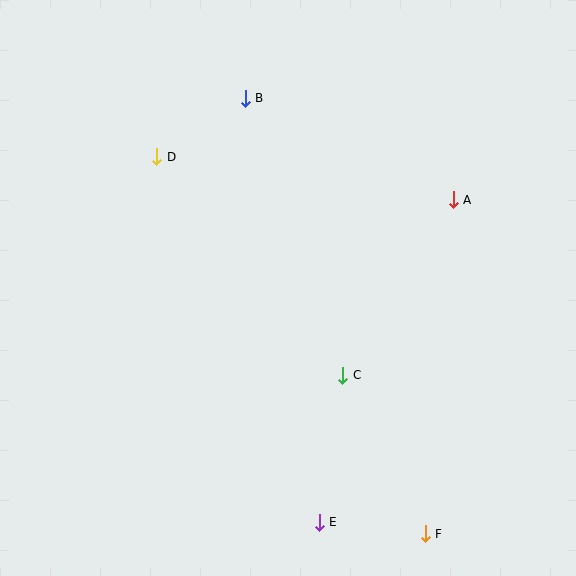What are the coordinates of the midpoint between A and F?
The midpoint between A and F is at (439, 367).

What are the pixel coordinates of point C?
Point C is at (343, 375).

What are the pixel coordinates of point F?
Point F is at (425, 534).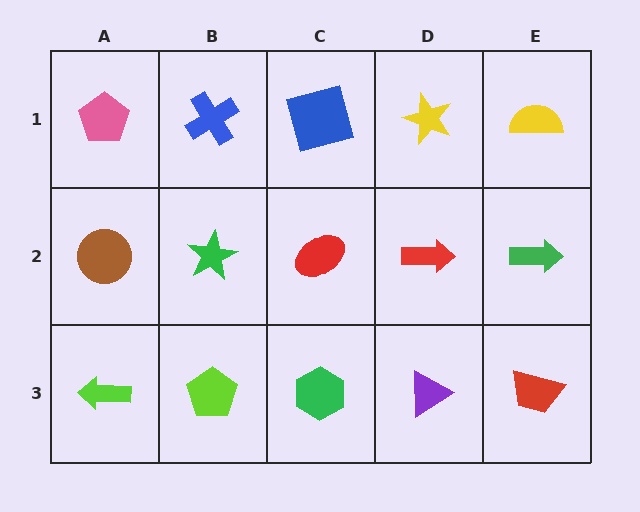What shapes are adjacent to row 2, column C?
A blue square (row 1, column C), a green hexagon (row 3, column C), a green star (row 2, column B), a red arrow (row 2, column D).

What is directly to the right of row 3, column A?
A lime pentagon.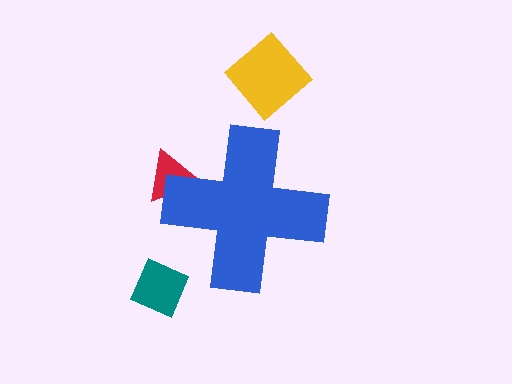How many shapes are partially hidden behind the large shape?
1 shape is partially hidden.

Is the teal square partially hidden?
No, the teal square is fully visible.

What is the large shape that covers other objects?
A blue cross.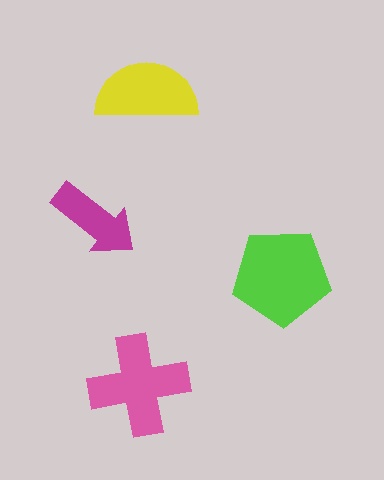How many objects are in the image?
There are 4 objects in the image.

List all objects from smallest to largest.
The magenta arrow, the yellow semicircle, the pink cross, the lime pentagon.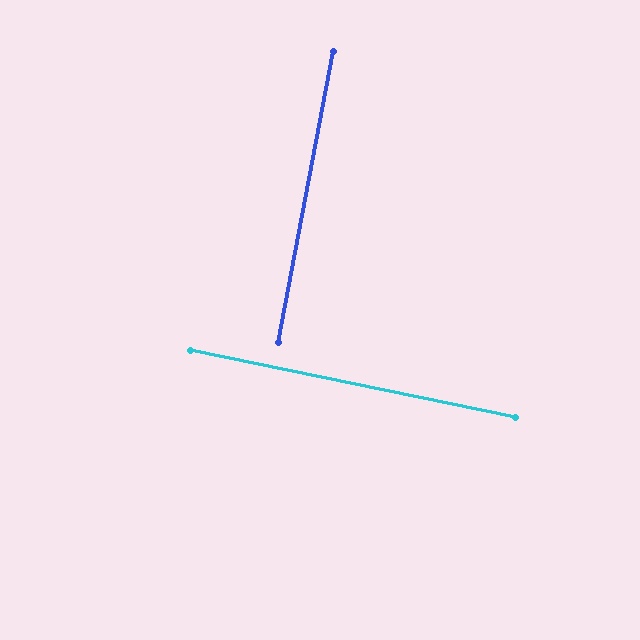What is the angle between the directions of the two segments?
Approximately 89 degrees.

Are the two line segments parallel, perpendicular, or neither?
Perpendicular — they meet at approximately 89°.